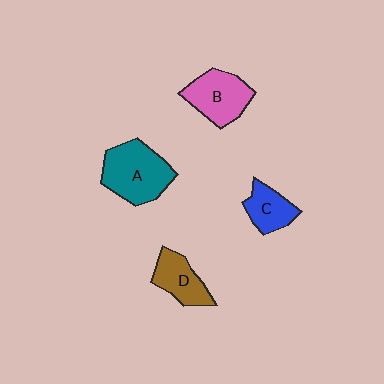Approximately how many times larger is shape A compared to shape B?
Approximately 1.2 times.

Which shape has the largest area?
Shape A (teal).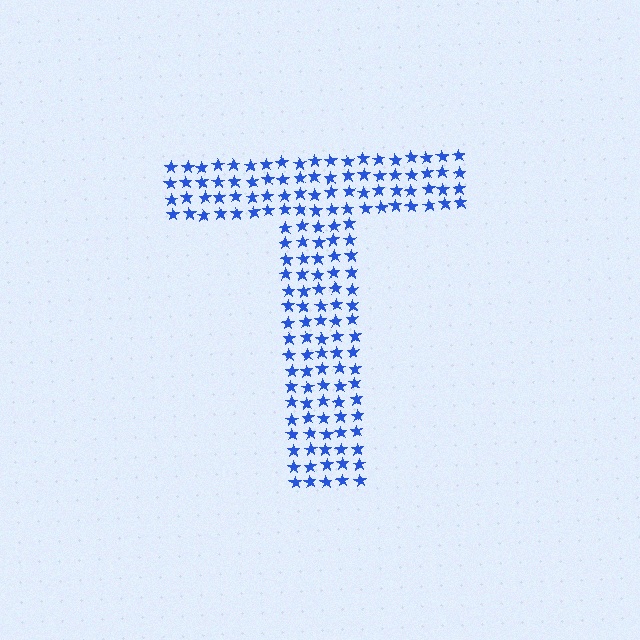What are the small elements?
The small elements are stars.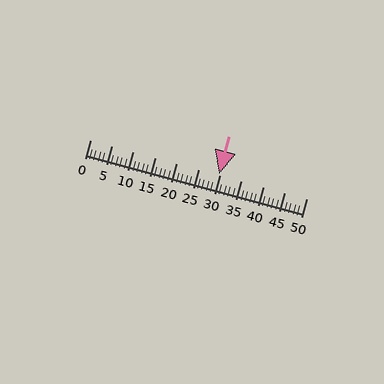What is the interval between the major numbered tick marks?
The major tick marks are spaced 5 units apart.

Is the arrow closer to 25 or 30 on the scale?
The arrow is closer to 30.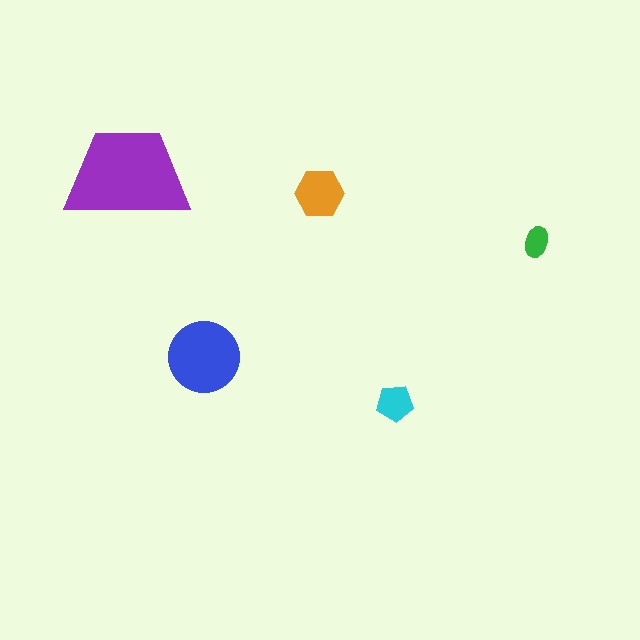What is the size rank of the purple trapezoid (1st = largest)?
1st.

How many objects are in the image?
There are 5 objects in the image.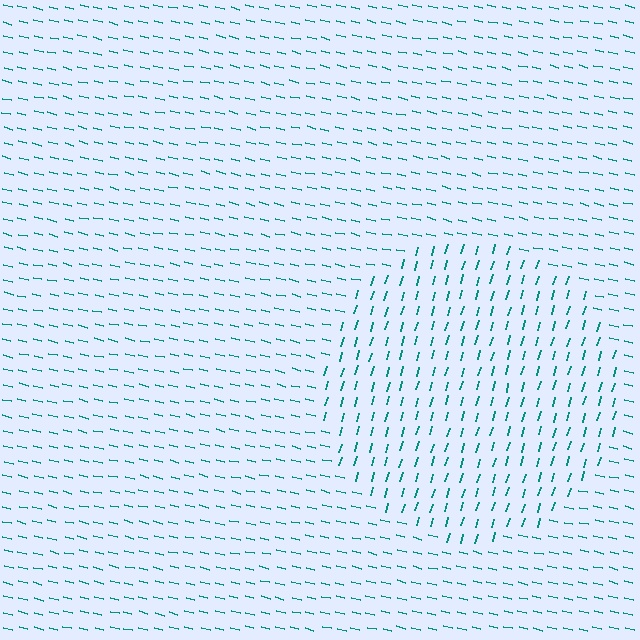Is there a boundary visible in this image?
Yes, there is a texture boundary formed by a change in line orientation.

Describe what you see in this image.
The image is filled with small teal line segments. A circle region in the image has lines oriented differently from the surrounding lines, creating a visible texture boundary.